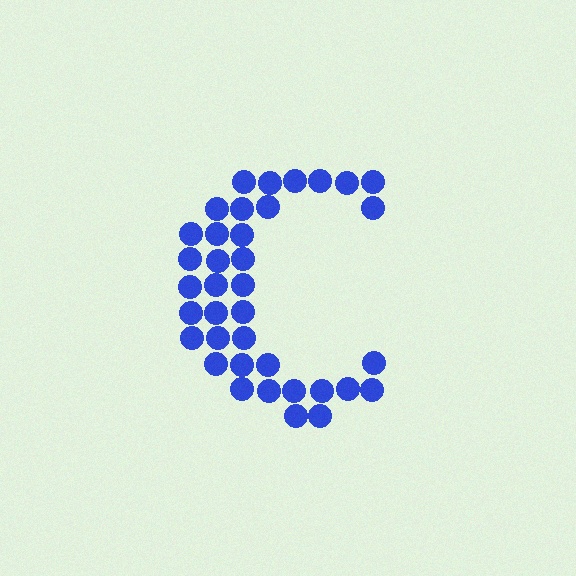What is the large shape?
The large shape is the letter C.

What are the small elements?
The small elements are circles.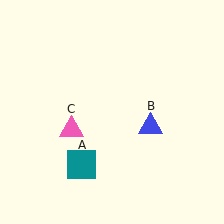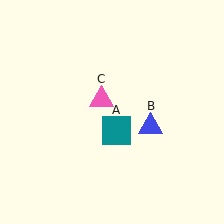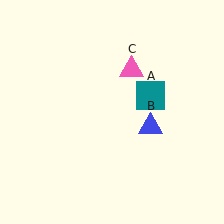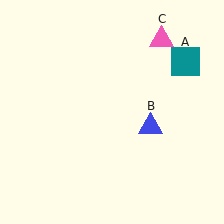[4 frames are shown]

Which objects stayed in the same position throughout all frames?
Blue triangle (object B) remained stationary.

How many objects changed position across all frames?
2 objects changed position: teal square (object A), pink triangle (object C).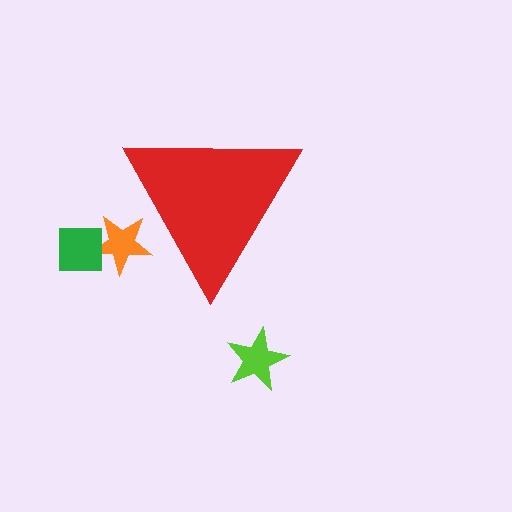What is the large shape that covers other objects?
A red triangle.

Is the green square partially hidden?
No, the green square is fully visible.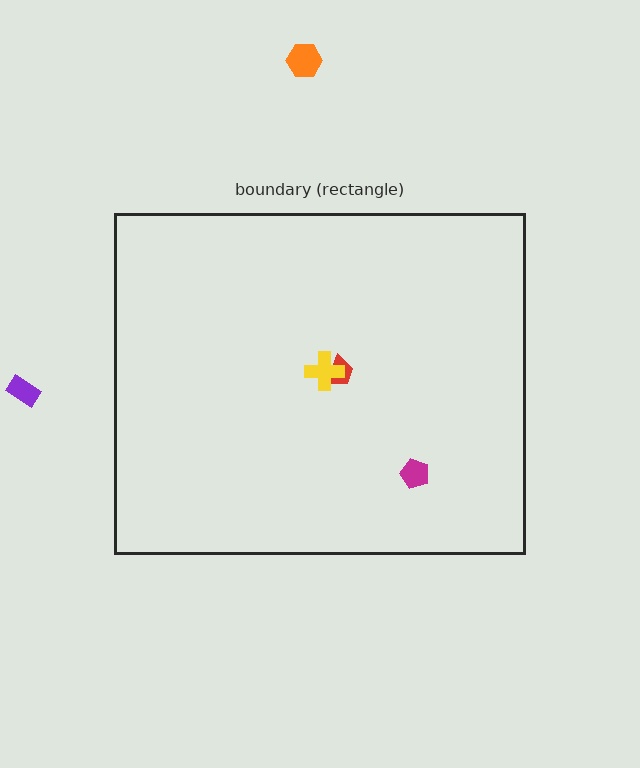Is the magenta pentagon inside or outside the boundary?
Inside.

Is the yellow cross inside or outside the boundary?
Inside.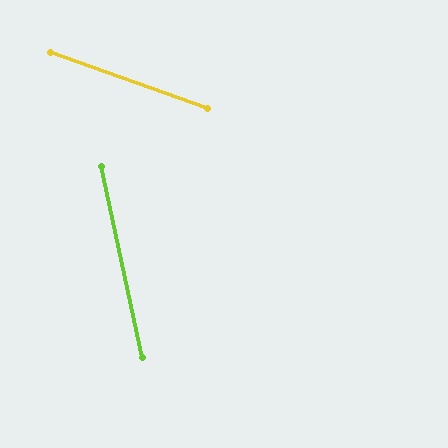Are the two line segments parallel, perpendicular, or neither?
Neither parallel nor perpendicular — they differ by about 58°.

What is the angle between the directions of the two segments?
Approximately 58 degrees.